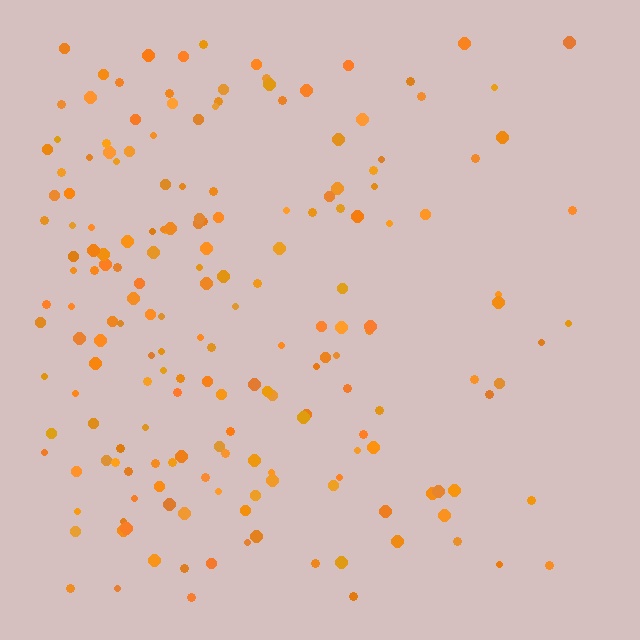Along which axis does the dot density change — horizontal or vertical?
Horizontal.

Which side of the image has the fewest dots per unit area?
The right.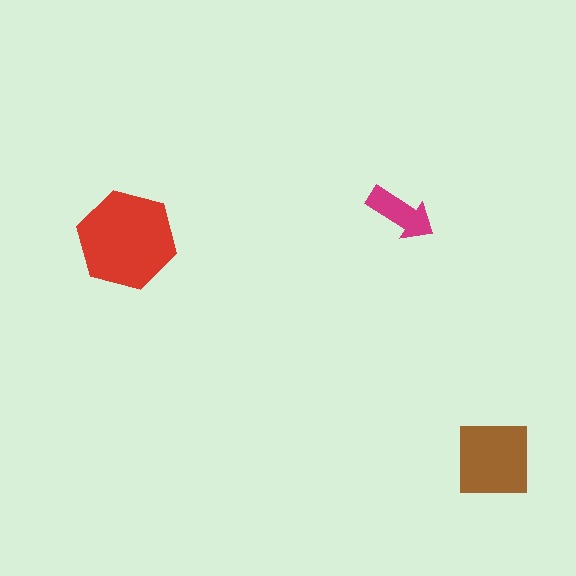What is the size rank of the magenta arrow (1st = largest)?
3rd.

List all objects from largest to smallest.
The red hexagon, the brown square, the magenta arrow.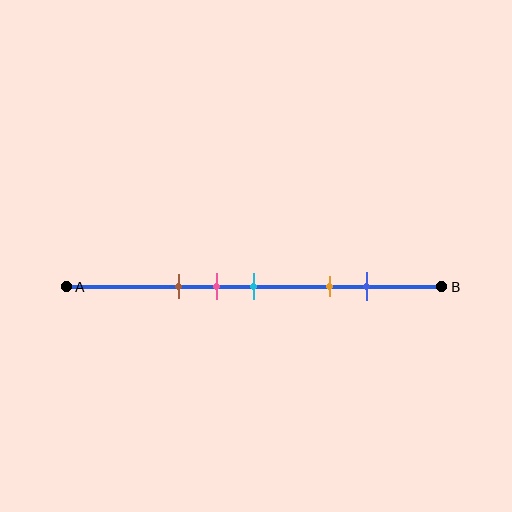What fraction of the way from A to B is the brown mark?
The brown mark is approximately 30% (0.3) of the way from A to B.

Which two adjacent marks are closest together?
The pink and cyan marks are the closest adjacent pair.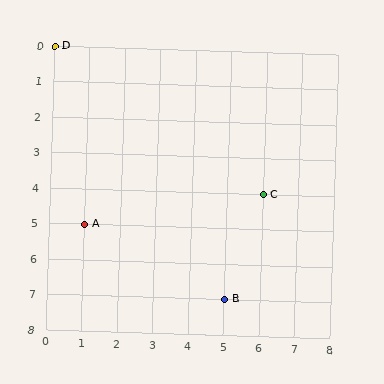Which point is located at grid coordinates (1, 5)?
Point A is at (1, 5).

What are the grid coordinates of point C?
Point C is at grid coordinates (6, 4).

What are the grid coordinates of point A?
Point A is at grid coordinates (1, 5).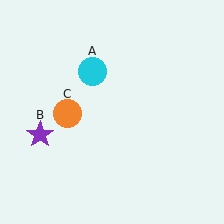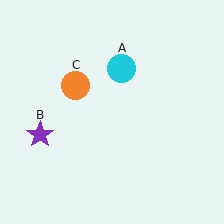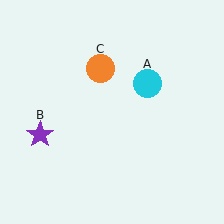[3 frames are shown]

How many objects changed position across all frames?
2 objects changed position: cyan circle (object A), orange circle (object C).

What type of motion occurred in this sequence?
The cyan circle (object A), orange circle (object C) rotated clockwise around the center of the scene.